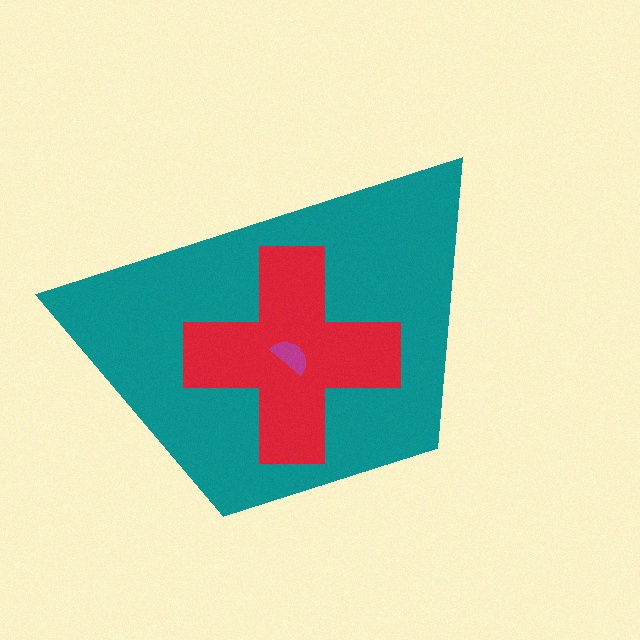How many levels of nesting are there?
3.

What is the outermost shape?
The teal trapezoid.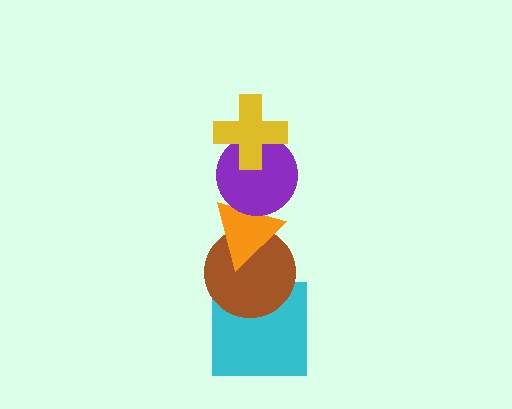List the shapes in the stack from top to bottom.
From top to bottom: the yellow cross, the purple circle, the orange triangle, the brown circle, the cyan square.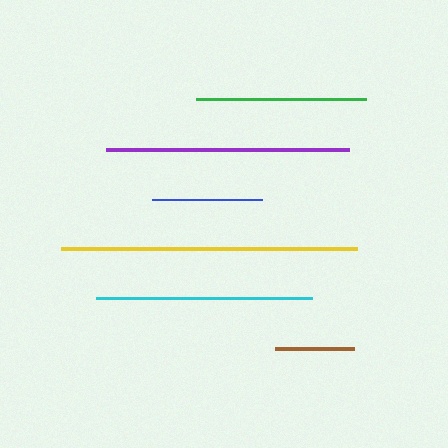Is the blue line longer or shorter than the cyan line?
The cyan line is longer than the blue line.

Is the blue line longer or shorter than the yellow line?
The yellow line is longer than the blue line.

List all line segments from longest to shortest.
From longest to shortest: yellow, purple, cyan, green, blue, brown.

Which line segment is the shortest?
The brown line is the shortest at approximately 79 pixels.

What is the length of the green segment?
The green segment is approximately 170 pixels long.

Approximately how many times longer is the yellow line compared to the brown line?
The yellow line is approximately 3.7 times the length of the brown line.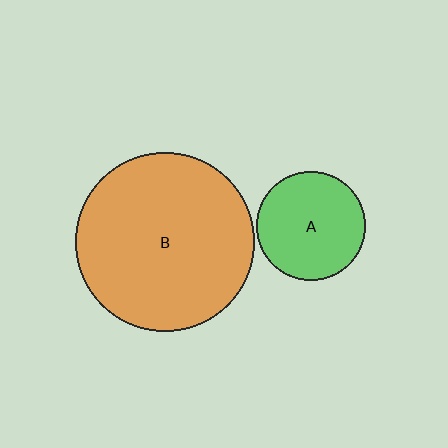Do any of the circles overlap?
No, none of the circles overlap.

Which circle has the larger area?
Circle B (orange).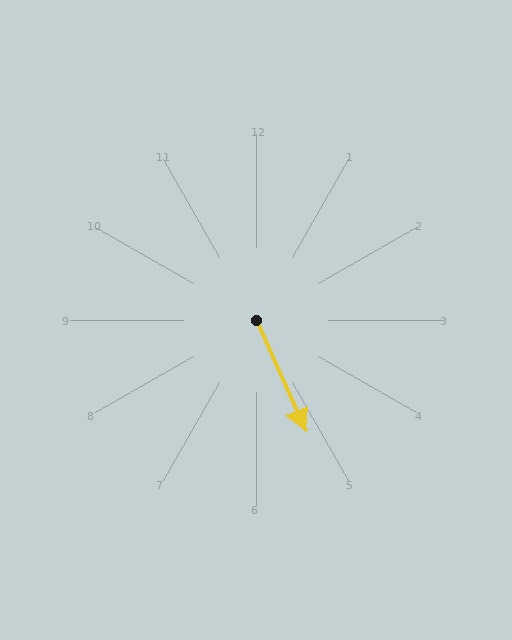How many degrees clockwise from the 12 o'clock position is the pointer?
Approximately 156 degrees.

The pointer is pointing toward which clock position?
Roughly 5 o'clock.